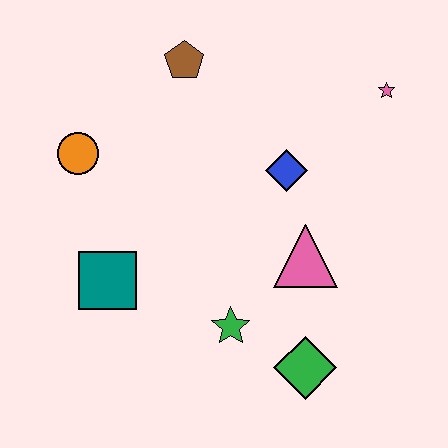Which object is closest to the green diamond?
The green star is closest to the green diamond.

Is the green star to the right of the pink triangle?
No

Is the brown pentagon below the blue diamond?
No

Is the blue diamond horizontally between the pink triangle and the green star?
Yes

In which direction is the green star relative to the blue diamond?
The green star is below the blue diamond.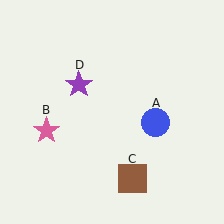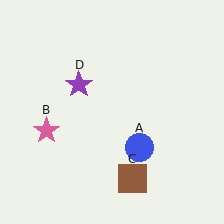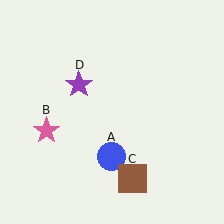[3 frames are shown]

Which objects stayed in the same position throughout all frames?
Pink star (object B) and brown square (object C) and purple star (object D) remained stationary.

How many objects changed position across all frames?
1 object changed position: blue circle (object A).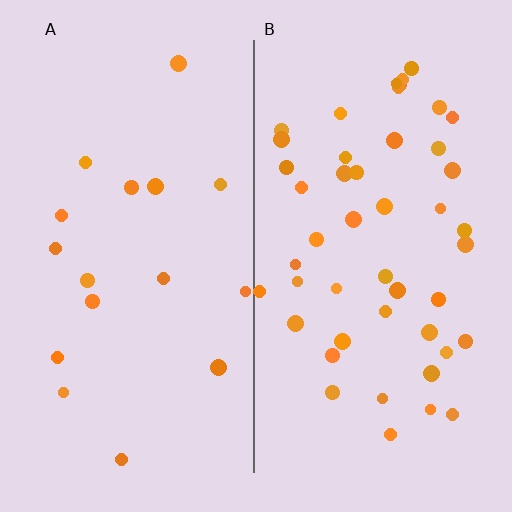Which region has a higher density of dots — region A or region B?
B (the right).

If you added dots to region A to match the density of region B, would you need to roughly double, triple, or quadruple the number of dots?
Approximately triple.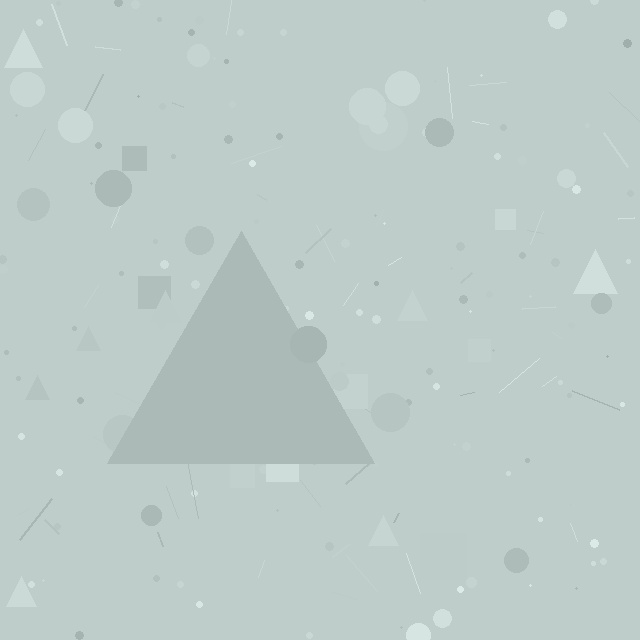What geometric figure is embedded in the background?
A triangle is embedded in the background.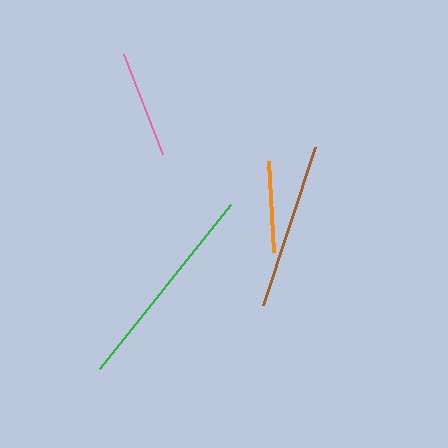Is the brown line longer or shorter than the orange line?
The brown line is longer than the orange line.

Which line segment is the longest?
The green line is the longest at approximately 210 pixels.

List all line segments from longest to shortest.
From longest to shortest: green, brown, pink, orange.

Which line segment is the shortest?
The orange line is the shortest at approximately 92 pixels.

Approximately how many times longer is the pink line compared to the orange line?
The pink line is approximately 1.2 times the length of the orange line.